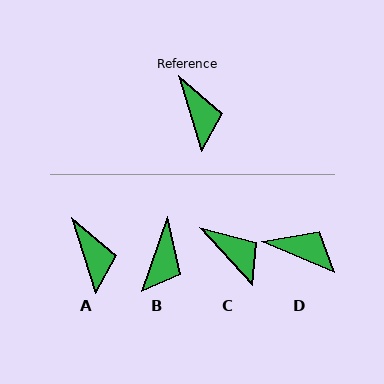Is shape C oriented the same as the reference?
No, it is off by about 25 degrees.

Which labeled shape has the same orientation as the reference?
A.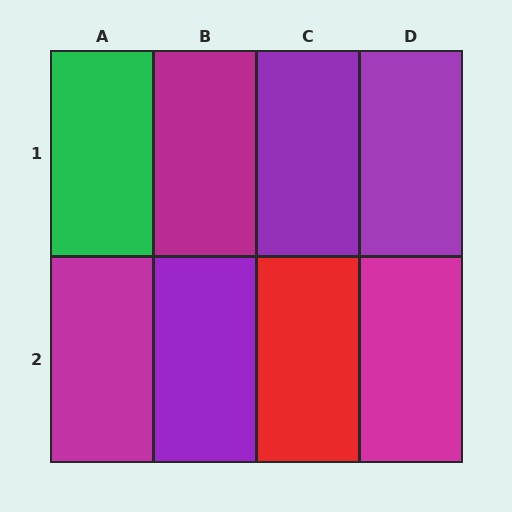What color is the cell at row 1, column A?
Green.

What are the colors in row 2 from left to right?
Magenta, purple, red, magenta.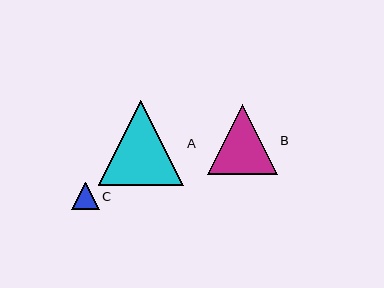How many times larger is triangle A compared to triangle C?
Triangle A is approximately 3.1 times the size of triangle C.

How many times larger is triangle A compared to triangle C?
Triangle A is approximately 3.1 times the size of triangle C.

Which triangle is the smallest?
Triangle C is the smallest with a size of approximately 27 pixels.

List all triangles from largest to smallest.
From largest to smallest: A, B, C.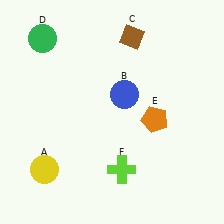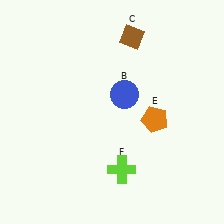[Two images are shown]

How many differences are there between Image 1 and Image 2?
There are 2 differences between the two images.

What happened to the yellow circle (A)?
The yellow circle (A) was removed in Image 2. It was in the bottom-left area of Image 1.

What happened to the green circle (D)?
The green circle (D) was removed in Image 2. It was in the top-left area of Image 1.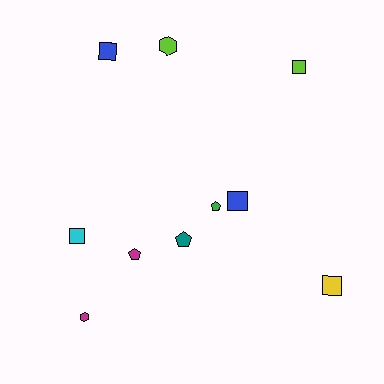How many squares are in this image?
There are 5 squares.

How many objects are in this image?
There are 10 objects.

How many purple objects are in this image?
There are no purple objects.